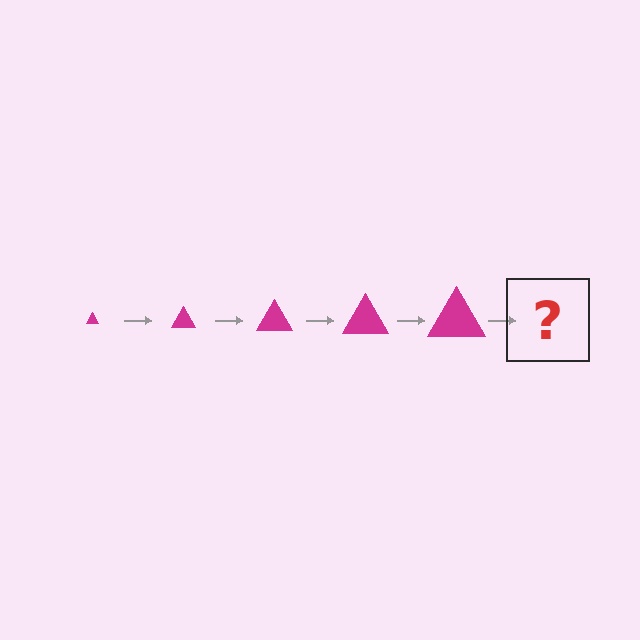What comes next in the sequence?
The next element should be a magenta triangle, larger than the previous one.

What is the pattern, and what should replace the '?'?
The pattern is that the triangle gets progressively larger each step. The '?' should be a magenta triangle, larger than the previous one.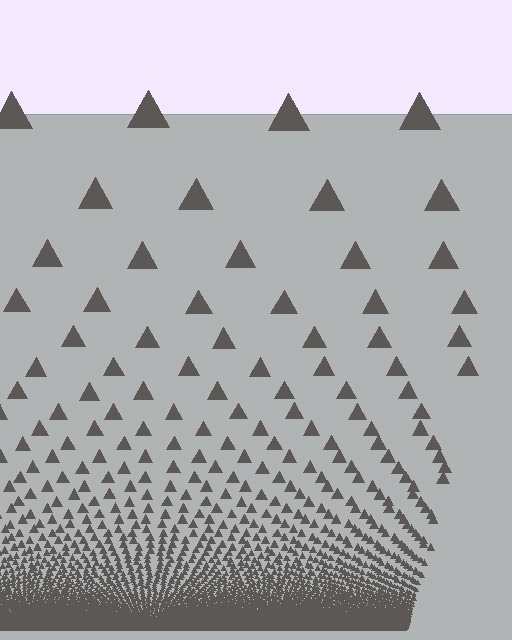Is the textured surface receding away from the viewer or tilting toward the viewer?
The surface appears to tilt toward the viewer. Texture elements get larger and sparser toward the top.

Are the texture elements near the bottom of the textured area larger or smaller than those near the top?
Smaller. The gradient is inverted — elements near the bottom are smaller and denser.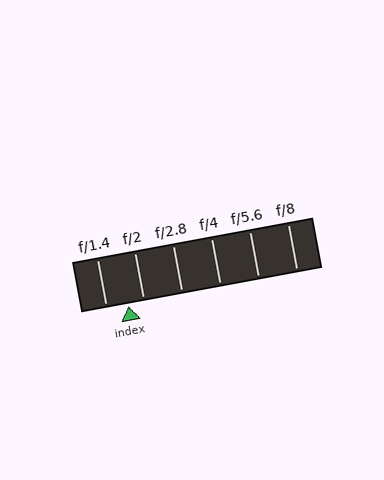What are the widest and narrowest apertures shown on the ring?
The widest aperture shown is f/1.4 and the narrowest is f/8.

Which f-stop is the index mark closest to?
The index mark is closest to f/2.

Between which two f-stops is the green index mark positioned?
The index mark is between f/1.4 and f/2.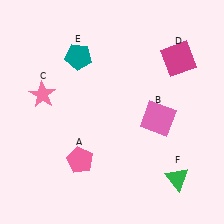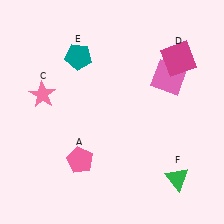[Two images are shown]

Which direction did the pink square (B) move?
The pink square (B) moved up.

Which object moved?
The pink square (B) moved up.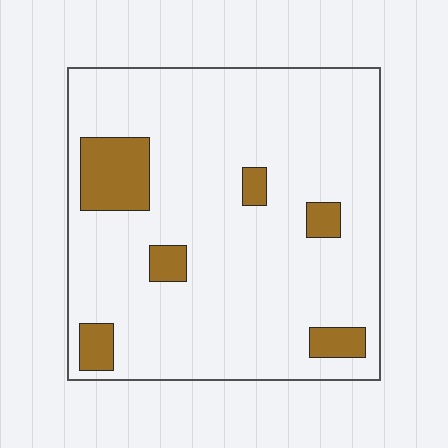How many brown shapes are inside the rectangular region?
6.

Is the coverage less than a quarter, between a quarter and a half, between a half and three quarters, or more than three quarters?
Less than a quarter.